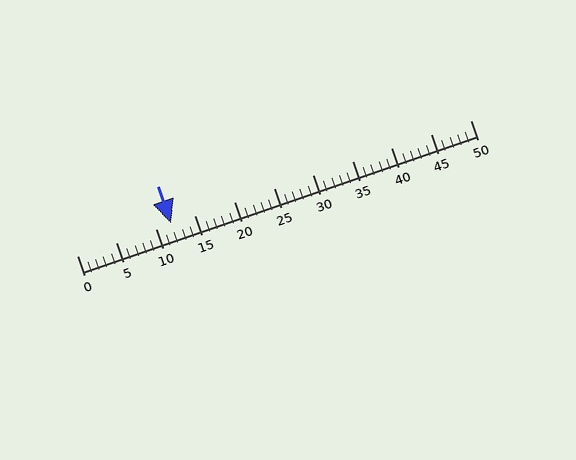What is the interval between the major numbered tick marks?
The major tick marks are spaced 5 units apart.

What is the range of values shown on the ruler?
The ruler shows values from 0 to 50.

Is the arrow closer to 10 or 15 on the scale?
The arrow is closer to 10.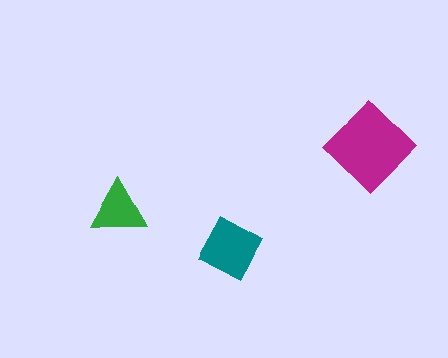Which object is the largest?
The magenta diamond.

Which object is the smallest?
The green triangle.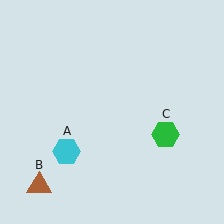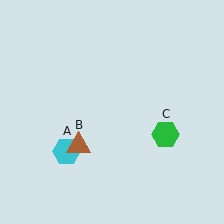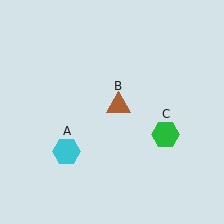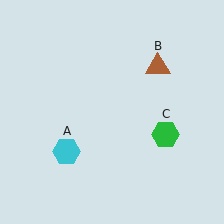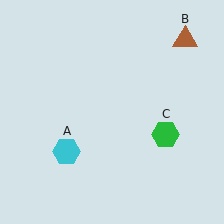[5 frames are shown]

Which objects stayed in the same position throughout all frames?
Cyan hexagon (object A) and green hexagon (object C) remained stationary.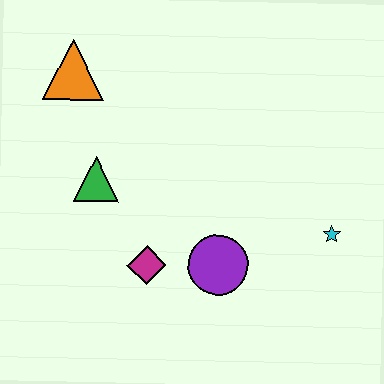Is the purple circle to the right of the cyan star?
No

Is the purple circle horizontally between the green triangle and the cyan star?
Yes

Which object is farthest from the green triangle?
The cyan star is farthest from the green triangle.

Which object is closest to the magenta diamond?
The purple circle is closest to the magenta diamond.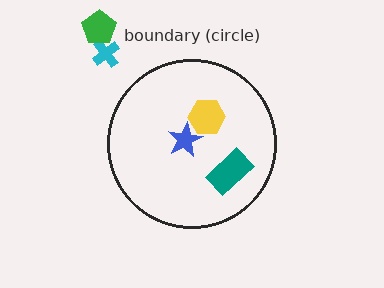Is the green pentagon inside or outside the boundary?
Outside.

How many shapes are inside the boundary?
3 inside, 2 outside.